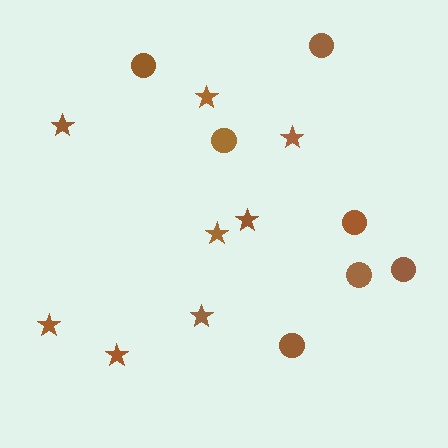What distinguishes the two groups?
There are 2 groups: one group of circles (7) and one group of stars (8).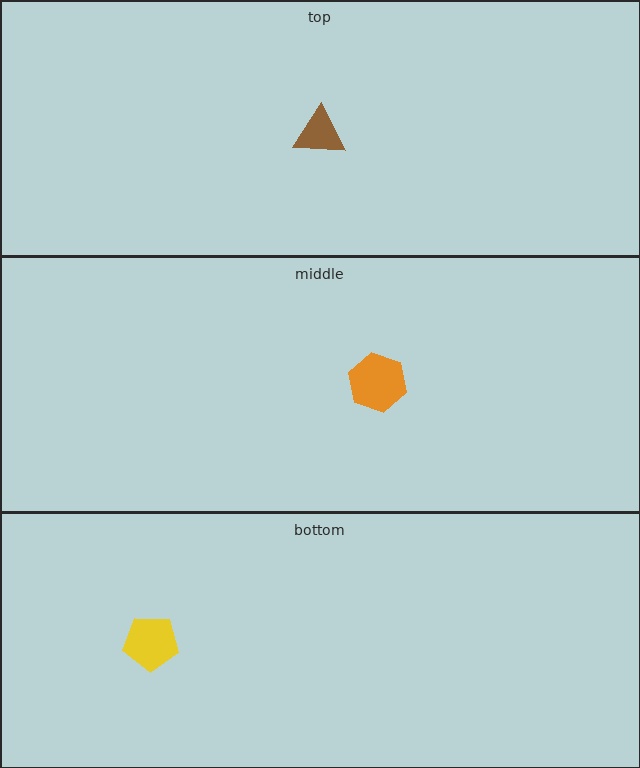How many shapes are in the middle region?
1.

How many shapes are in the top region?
1.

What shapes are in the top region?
The brown triangle.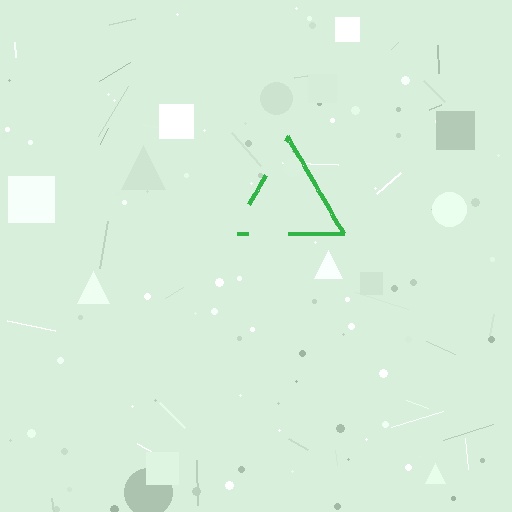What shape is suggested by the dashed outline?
The dashed outline suggests a triangle.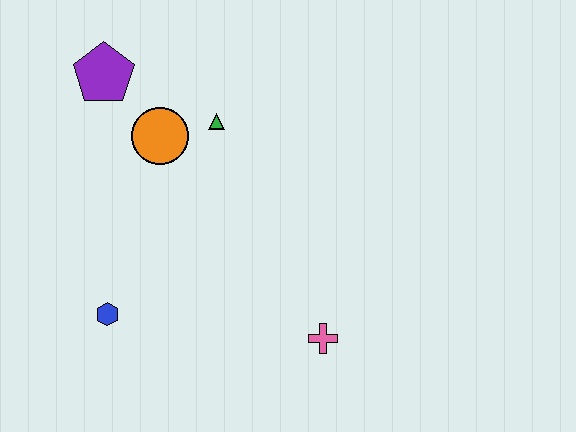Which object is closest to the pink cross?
The blue hexagon is closest to the pink cross.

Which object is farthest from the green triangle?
The pink cross is farthest from the green triangle.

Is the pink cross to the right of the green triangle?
Yes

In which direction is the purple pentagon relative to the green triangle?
The purple pentagon is to the left of the green triangle.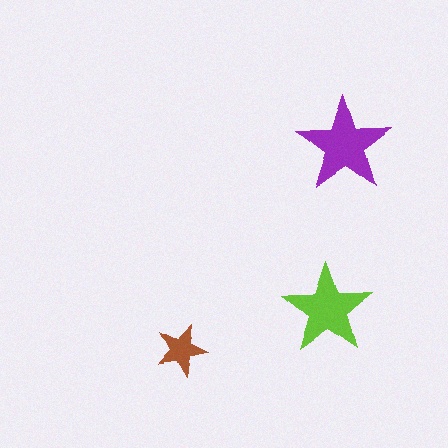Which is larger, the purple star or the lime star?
The purple one.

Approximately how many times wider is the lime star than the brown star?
About 1.5 times wider.